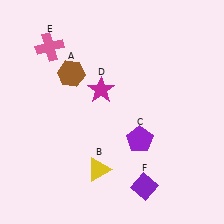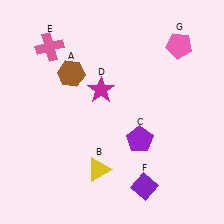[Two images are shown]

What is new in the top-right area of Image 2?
A pink pentagon (G) was added in the top-right area of Image 2.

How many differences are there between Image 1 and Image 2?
There is 1 difference between the two images.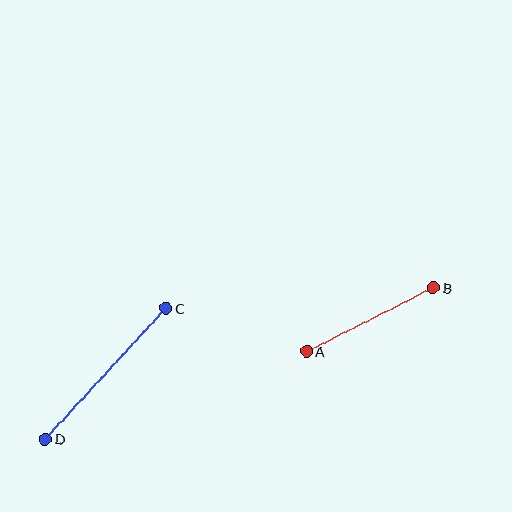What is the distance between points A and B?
The distance is approximately 142 pixels.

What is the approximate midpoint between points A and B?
The midpoint is at approximately (370, 320) pixels.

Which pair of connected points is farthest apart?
Points C and D are farthest apart.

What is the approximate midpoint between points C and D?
The midpoint is at approximately (106, 373) pixels.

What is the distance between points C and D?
The distance is approximately 178 pixels.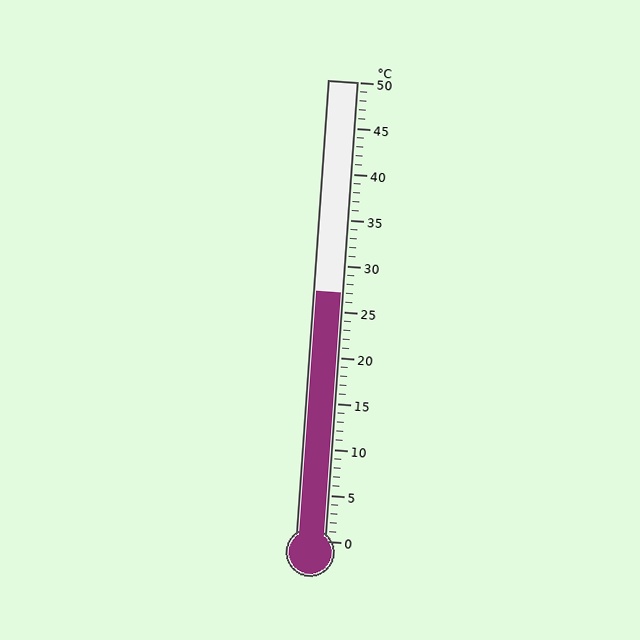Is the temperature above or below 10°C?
The temperature is above 10°C.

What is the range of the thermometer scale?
The thermometer scale ranges from 0°C to 50°C.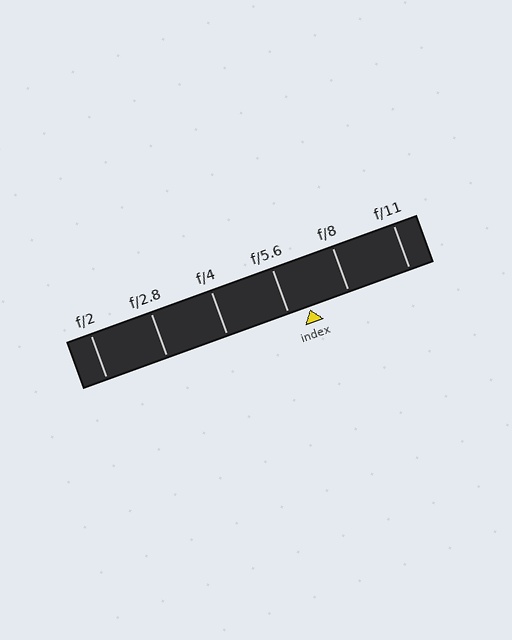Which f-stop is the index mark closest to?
The index mark is closest to f/5.6.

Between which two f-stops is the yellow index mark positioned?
The index mark is between f/5.6 and f/8.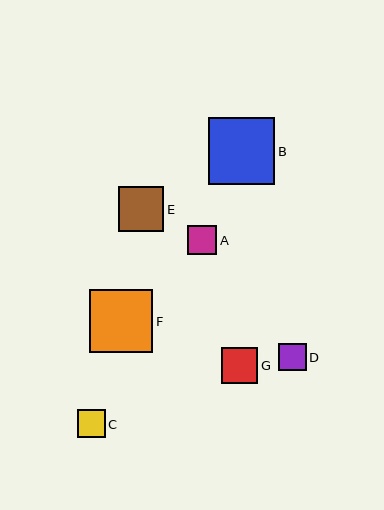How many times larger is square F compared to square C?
Square F is approximately 2.3 times the size of square C.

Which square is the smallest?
Square D is the smallest with a size of approximately 28 pixels.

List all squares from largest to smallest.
From largest to smallest: B, F, E, G, A, C, D.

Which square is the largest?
Square B is the largest with a size of approximately 67 pixels.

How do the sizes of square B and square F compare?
Square B and square F are approximately the same size.